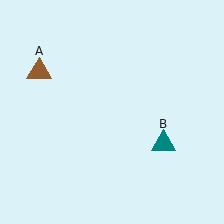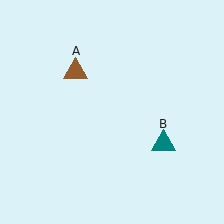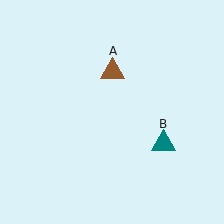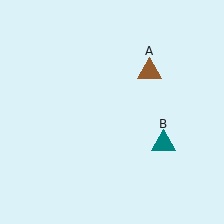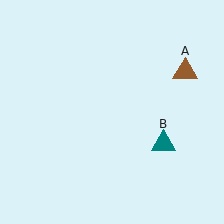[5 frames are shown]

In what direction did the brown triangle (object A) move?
The brown triangle (object A) moved right.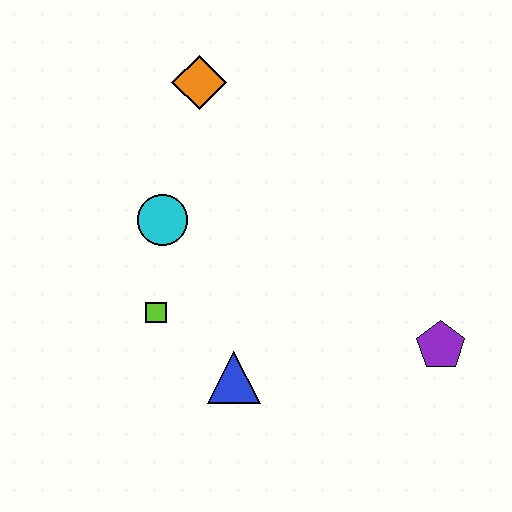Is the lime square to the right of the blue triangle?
No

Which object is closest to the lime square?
The cyan circle is closest to the lime square.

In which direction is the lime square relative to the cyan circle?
The lime square is below the cyan circle.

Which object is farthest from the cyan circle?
The purple pentagon is farthest from the cyan circle.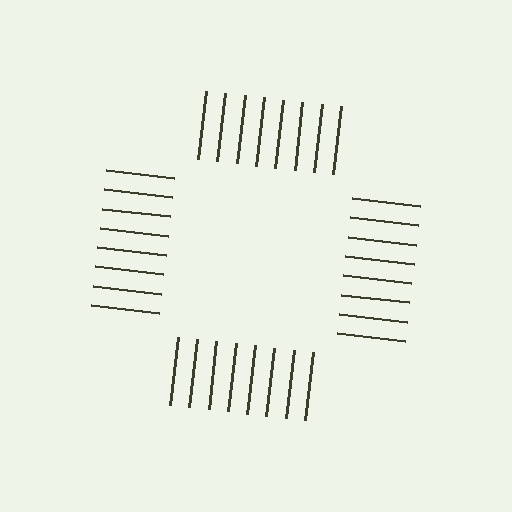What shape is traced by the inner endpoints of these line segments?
An illusory square — the line segments terminate on its edges but no continuous stroke is drawn.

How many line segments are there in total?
32 — 8 along each of the 4 edges.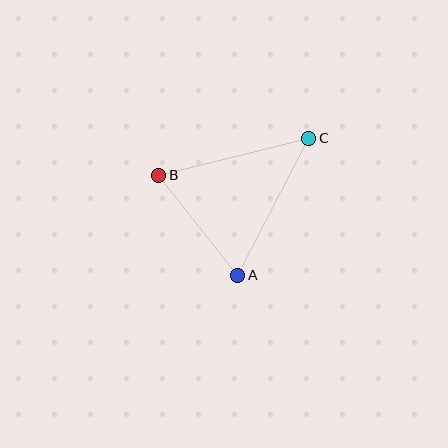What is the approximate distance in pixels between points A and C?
The distance between A and C is approximately 154 pixels.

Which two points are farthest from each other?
Points B and C are farthest from each other.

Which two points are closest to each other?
Points A and B are closest to each other.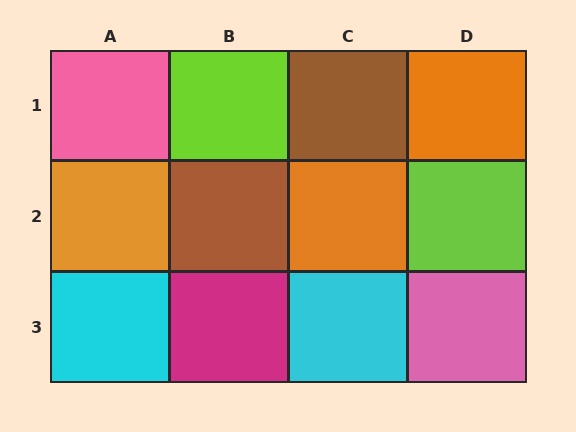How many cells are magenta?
1 cell is magenta.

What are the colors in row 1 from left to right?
Pink, lime, brown, orange.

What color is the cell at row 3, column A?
Cyan.